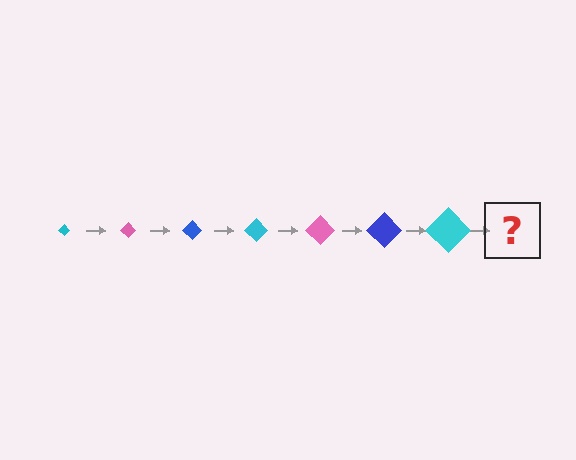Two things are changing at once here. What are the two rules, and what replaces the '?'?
The two rules are that the diamond grows larger each step and the color cycles through cyan, pink, and blue. The '?' should be a pink diamond, larger than the previous one.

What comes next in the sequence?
The next element should be a pink diamond, larger than the previous one.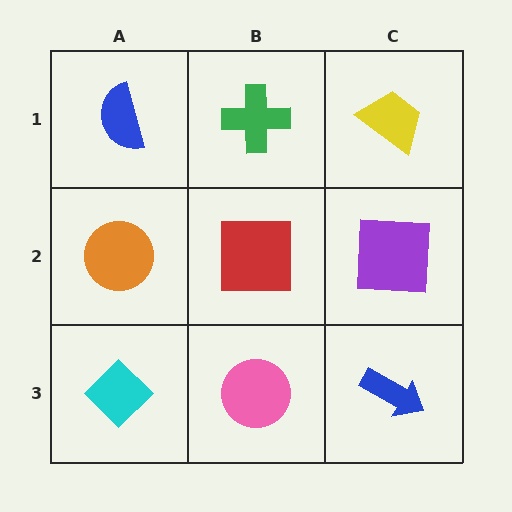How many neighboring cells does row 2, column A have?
3.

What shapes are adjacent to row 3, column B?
A red square (row 2, column B), a cyan diamond (row 3, column A), a blue arrow (row 3, column C).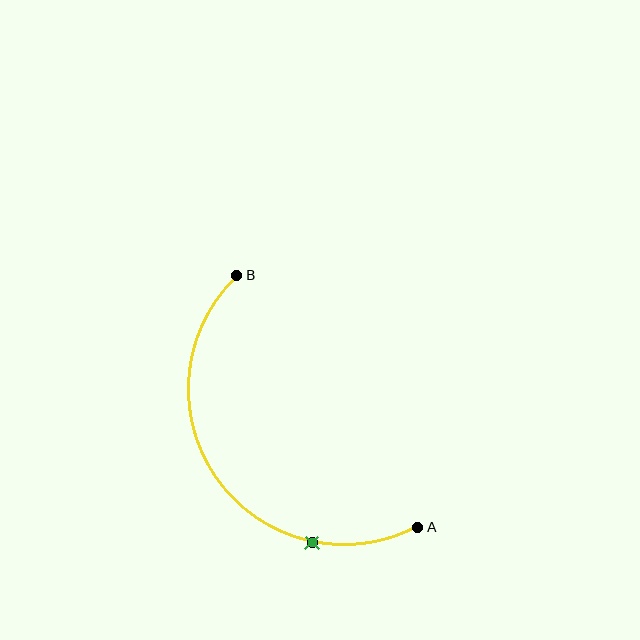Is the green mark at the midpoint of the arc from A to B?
No. The green mark lies on the arc but is closer to endpoint A. The arc midpoint would be at the point on the curve equidistant along the arc from both A and B.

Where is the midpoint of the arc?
The arc midpoint is the point on the curve farthest from the straight line joining A and B. It sits below and to the left of that line.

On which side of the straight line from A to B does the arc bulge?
The arc bulges below and to the left of the straight line connecting A and B.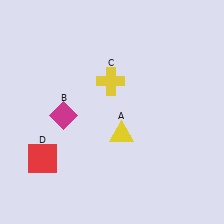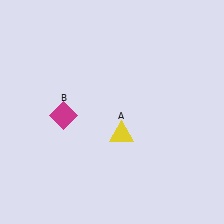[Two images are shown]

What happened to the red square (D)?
The red square (D) was removed in Image 2. It was in the bottom-left area of Image 1.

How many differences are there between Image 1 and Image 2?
There are 2 differences between the two images.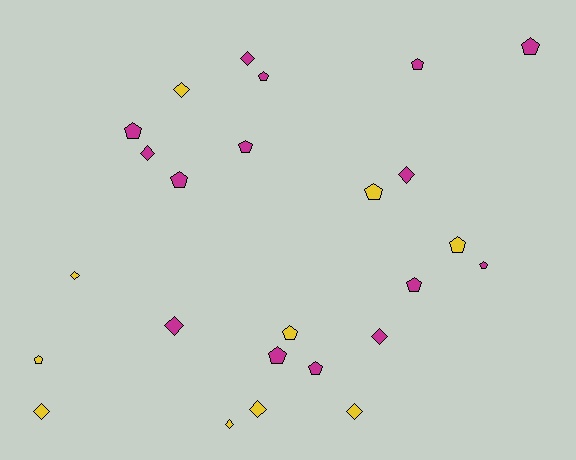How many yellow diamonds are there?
There are 6 yellow diamonds.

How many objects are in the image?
There are 25 objects.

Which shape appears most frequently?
Pentagon, with 14 objects.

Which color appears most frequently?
Magenta, with 15 objects.